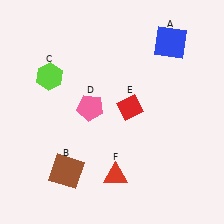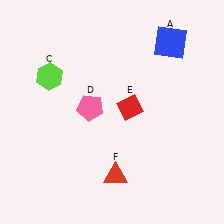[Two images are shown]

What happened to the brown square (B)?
The brown square (B) was removed in Image 2. It was in the bottom-left area of Image 1.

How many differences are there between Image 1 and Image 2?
There is 1 difference between the two images.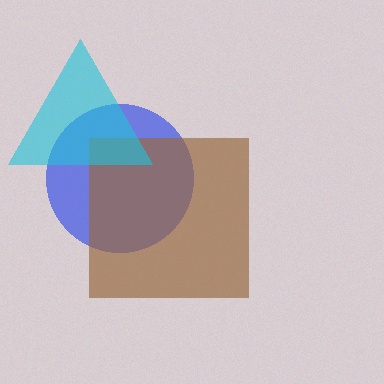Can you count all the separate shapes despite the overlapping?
Yes, there are 3 separate shapes.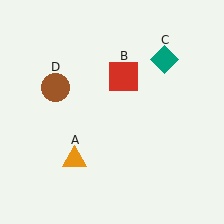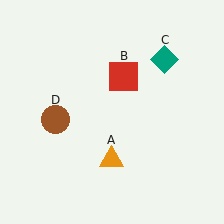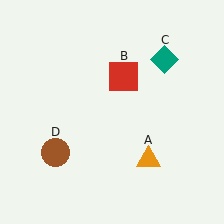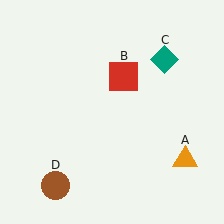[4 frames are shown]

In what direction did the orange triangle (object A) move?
The orange triangle (object A) moved right.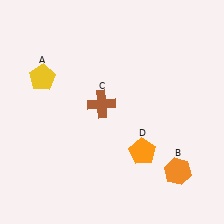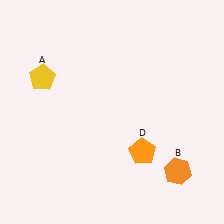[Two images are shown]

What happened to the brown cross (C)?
The brown cross (C) was removed in Image 2. It was in the top-left area of Image 1.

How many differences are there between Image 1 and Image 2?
There is 1 difference between the two images.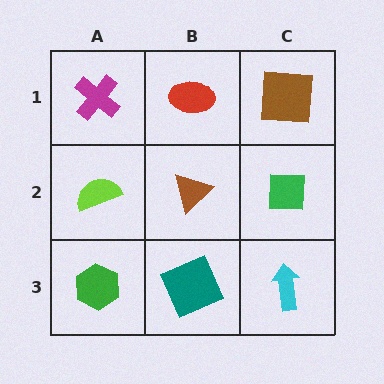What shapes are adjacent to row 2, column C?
A brown square (row 1, column C), a cyan arrow (row 3, column C), a brown triangle (row 2, column B).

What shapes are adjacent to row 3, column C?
A green square (row 2, column C), a teal square (row 3, column B).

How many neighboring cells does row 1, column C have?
2.